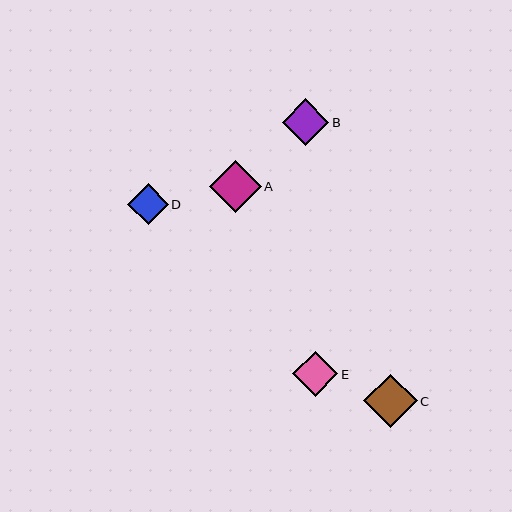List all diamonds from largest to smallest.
From largest to smallest: C, A, B, E, D.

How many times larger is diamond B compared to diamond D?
Diamond B is approximately 1.1 times the size of diamond D.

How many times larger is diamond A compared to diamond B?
Diamond A is approximately 1.1 times the size of diamond B.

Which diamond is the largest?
Diamond C is the largest with a size of approximately 54 pixels.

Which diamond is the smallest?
Diamond D is the smallest with a size of approximately 41 pixels.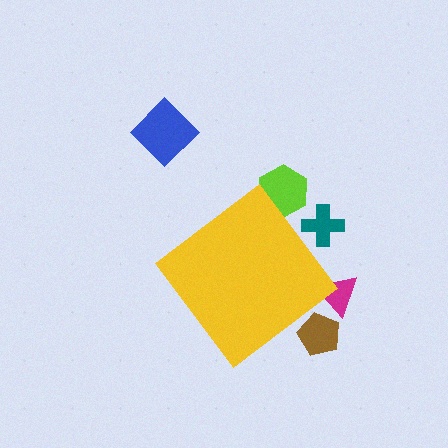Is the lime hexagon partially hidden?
Yes, the lime hexagon is partially hidden behind the yellow diamond.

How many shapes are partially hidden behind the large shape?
4 shapes are partially hidden.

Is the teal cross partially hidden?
Yes, the teal cross is partially hidden behind the yellow diamond.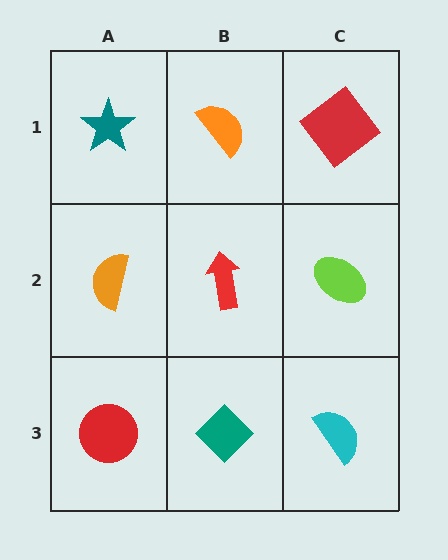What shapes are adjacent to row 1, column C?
A lime ellipse (row 2, column C), an orange semicircle (row 1, column B).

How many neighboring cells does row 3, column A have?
2.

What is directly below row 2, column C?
A cyan semicircle.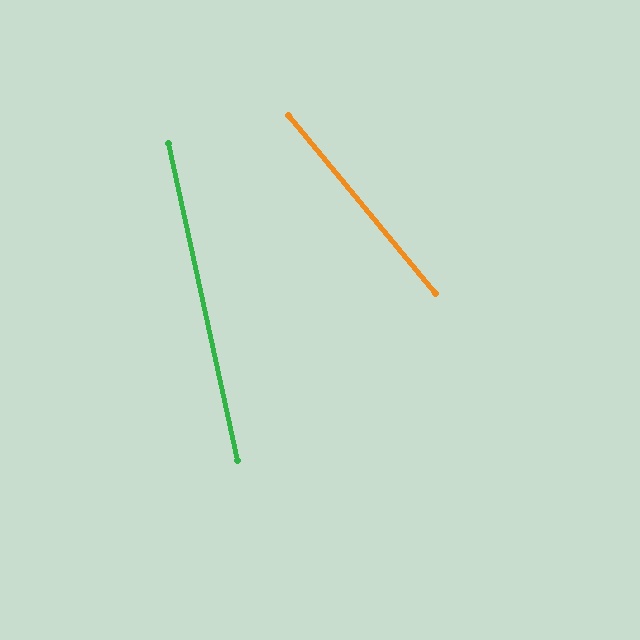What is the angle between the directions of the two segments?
Approximately 27 degrees.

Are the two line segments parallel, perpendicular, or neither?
Neither parallel nor perpendicular — they differ by about 27°.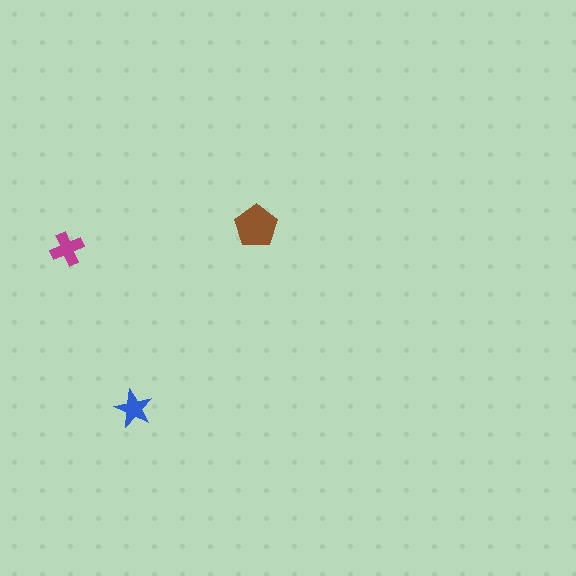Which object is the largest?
The brown pentagon.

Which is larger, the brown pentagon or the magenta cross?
The brown pentagon.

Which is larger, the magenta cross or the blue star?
The magenta cross.